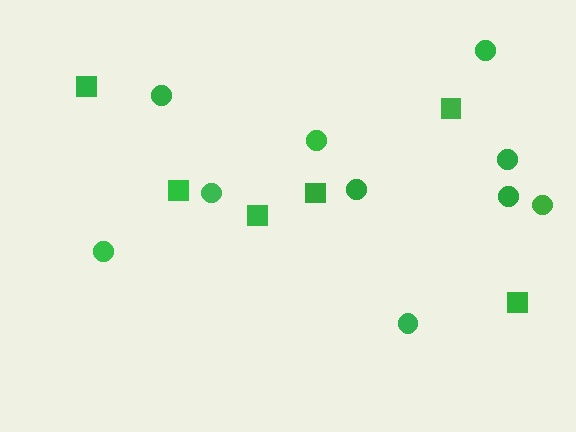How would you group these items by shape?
There are 2 groups: one group of circles (10) and one group of squares (6).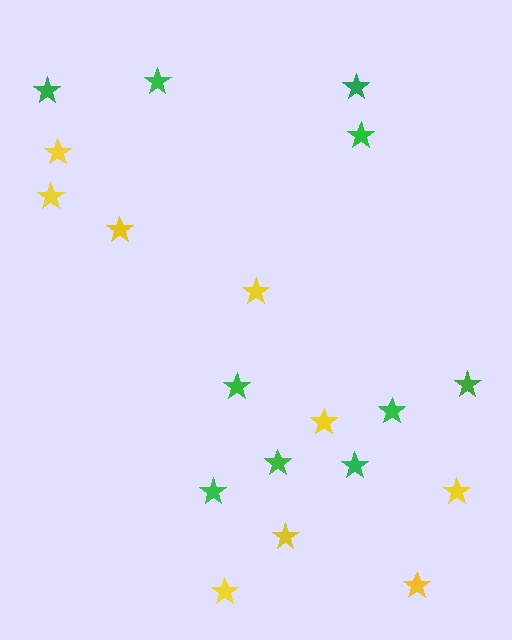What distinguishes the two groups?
There are 2 groups: one group of green stars (10) and one group of yellow stars (9).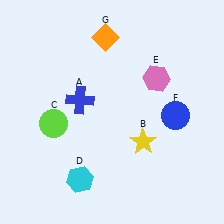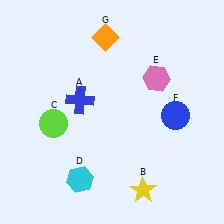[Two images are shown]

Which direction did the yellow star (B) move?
The yellow star (B) moved down.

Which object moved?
The yellow star (B) moved down.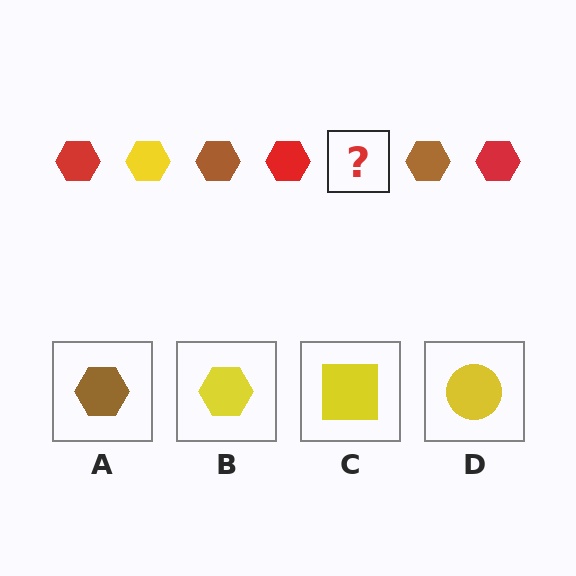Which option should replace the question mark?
Option B.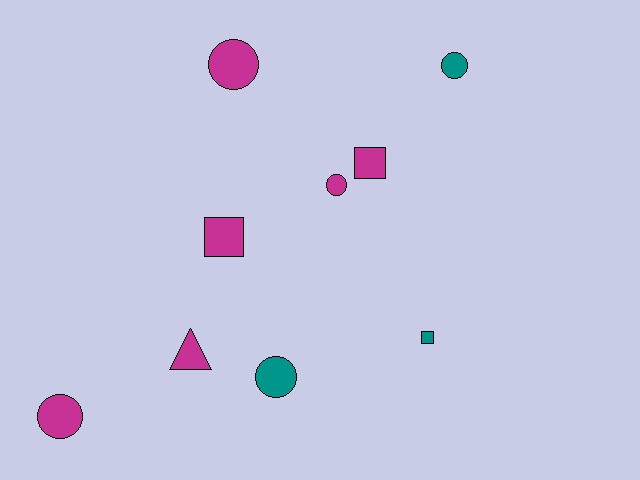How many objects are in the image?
There are 9 objects.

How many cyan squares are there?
There are no cyan squares.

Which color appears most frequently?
Magenta, with 6 objects.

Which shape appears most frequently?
Circle, with 5 objects.